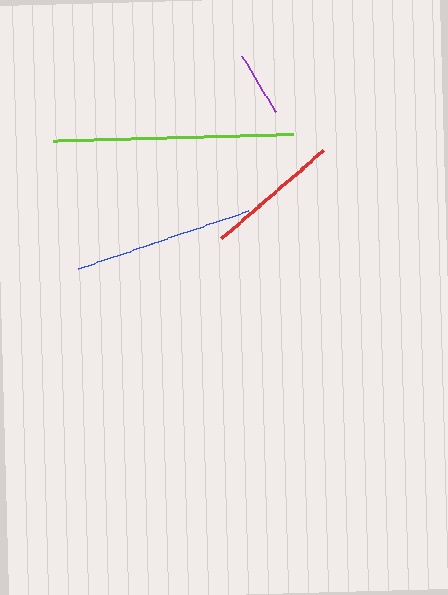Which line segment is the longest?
The lime line is the longest at approximately 240 pixels.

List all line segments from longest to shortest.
From longest to shortest: lime, blue, red, purple.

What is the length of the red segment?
The red segment is approximately 134 pixels long.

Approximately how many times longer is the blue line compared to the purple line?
The blue line is approximately 2.8 times the length of the purple line.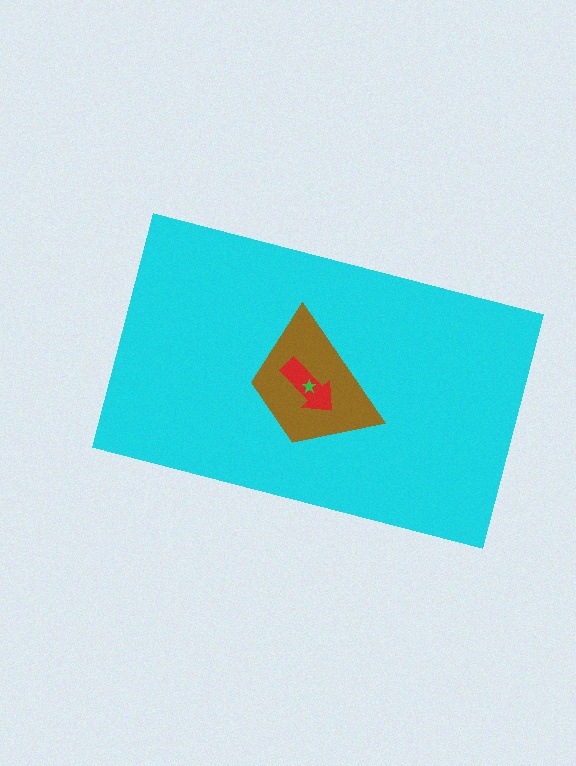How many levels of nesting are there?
4.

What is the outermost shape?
The cyan rectangle.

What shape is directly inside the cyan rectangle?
The brown trapezoid.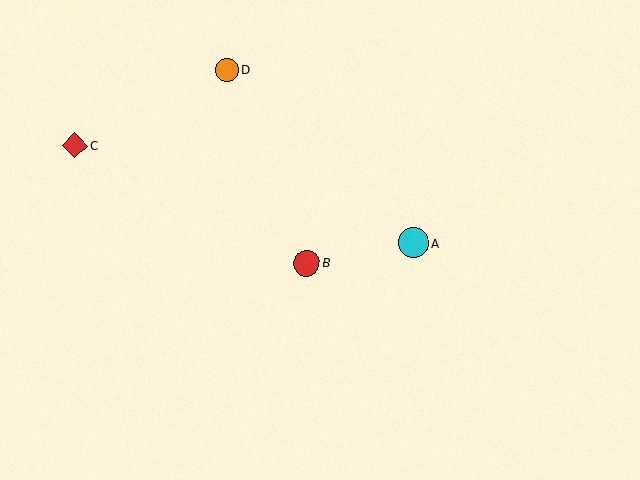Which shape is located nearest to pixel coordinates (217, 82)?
The orange circle (labeled D) at (227, 70) is nearest to that location.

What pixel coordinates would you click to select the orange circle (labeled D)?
Click at (227, 70) to select the orange circle D.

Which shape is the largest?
The cyan circle (labeled A) is the largest.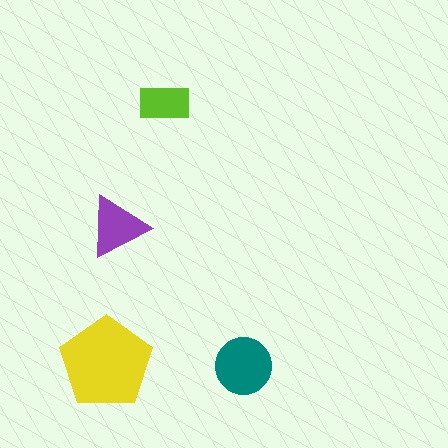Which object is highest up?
The lime rectangle is topmost.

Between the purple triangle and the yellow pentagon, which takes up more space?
The yellow pentagon.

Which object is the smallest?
The lime rectangle.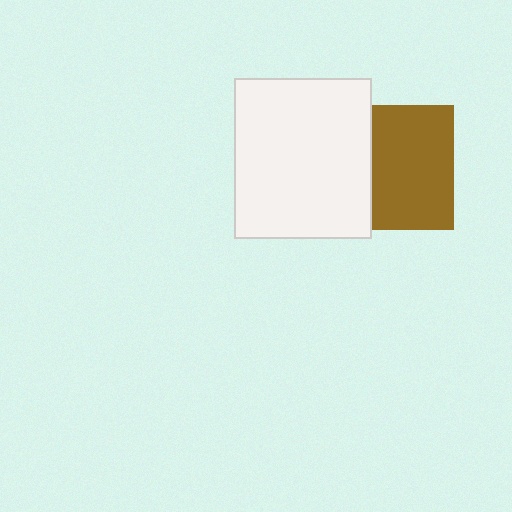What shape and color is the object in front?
The object in front is a white rectangle.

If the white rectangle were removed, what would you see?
You would see the complete brown square.